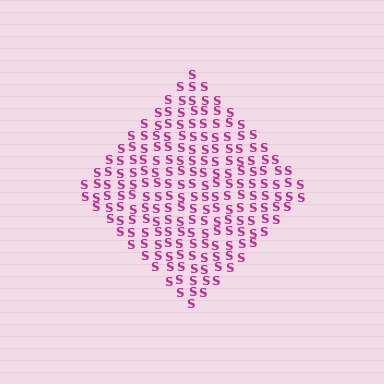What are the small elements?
The small elements are letter S's.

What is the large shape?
The large shape is a diamond.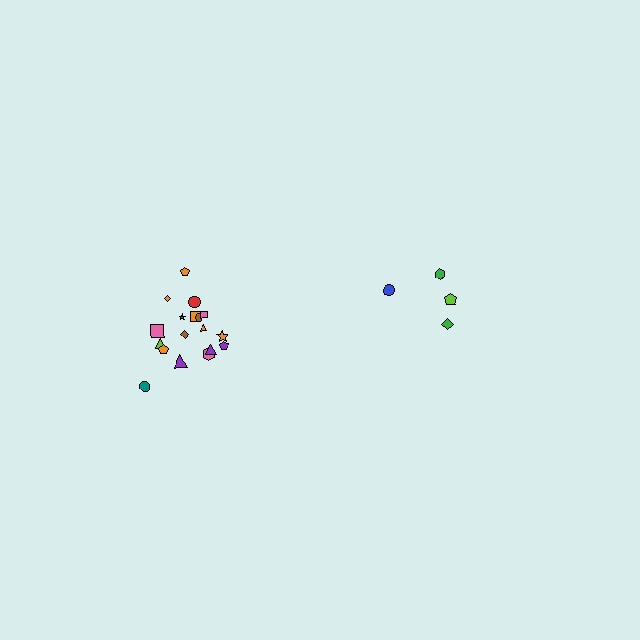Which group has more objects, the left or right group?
The left group.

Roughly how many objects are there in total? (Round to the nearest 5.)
Roughly 20 objects in total.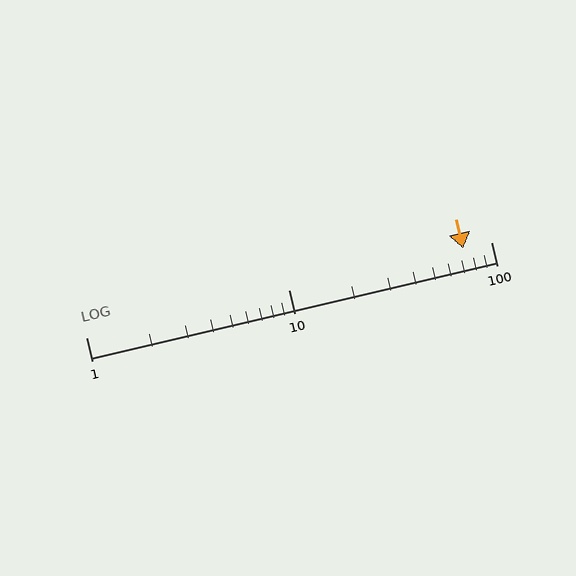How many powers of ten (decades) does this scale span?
The scale spans 2 decades, from 1 to 100.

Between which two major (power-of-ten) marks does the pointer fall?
The pointer is between 10 and 100.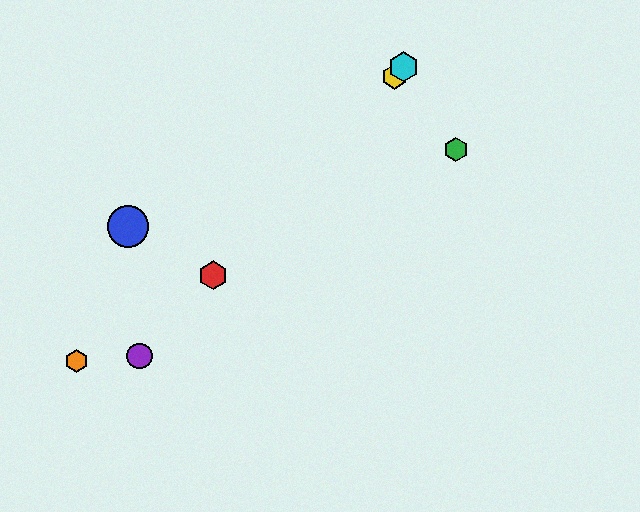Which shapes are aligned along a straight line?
The red hexagon, the yellow hexagon, the purple circle, the cyan hexagon are aligned along a straight line.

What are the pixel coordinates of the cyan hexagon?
The cyan hexagon is at (404, 67).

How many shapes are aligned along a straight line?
4 shapes (the red hexagon, the yellow hexagon, the purple circle, the cyan hexagon) are aligned along a straight line.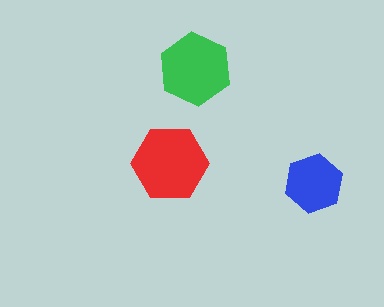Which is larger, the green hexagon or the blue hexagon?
The green one.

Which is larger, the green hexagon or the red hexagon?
The red one.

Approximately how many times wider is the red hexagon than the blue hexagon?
About 1.5 times wider.